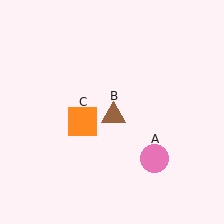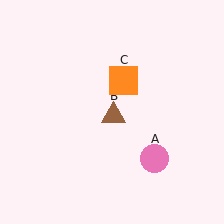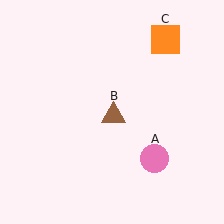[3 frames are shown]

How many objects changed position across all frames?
1 object changed position: orange square (object C).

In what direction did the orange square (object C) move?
The orange square (object C) moved up and to the right.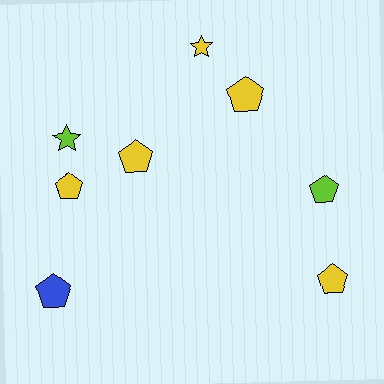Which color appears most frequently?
Yellow, with 5 objects.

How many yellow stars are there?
There is 1 yellow star.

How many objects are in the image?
There are 8 objects.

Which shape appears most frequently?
Pentagon, with 6 objects.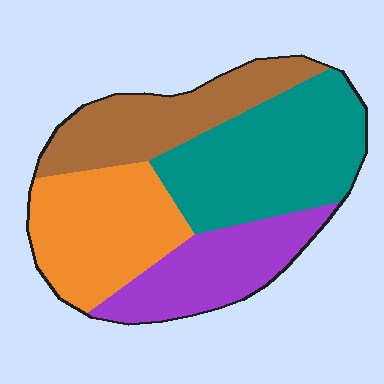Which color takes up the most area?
Teal, at roughly 35%.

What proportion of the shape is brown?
Brown takes up between a sixth and a third of the shape.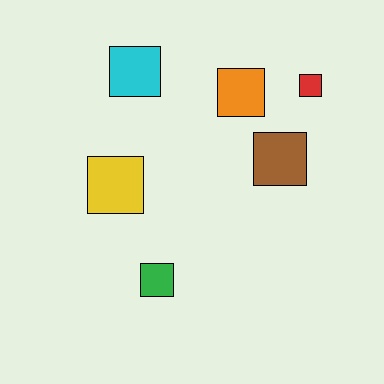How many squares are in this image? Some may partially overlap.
There are 6 squares.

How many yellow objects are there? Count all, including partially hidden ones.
There is 1 yellow object.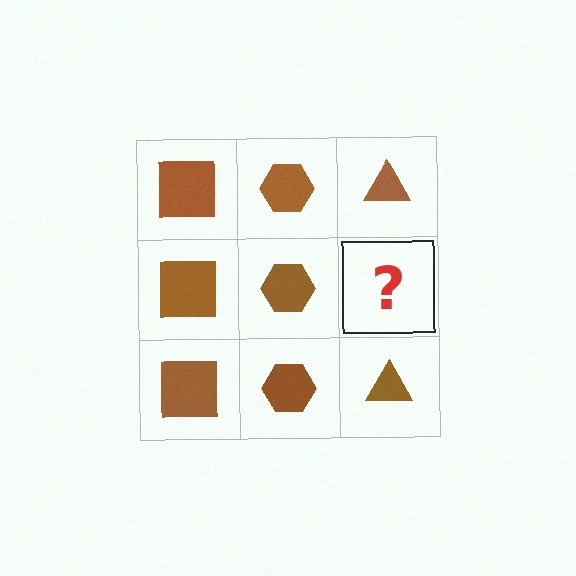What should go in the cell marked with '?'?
The missing cell should contain a brown triangle.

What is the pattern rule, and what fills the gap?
The rule is that each column has a consistent shape. The gap should be filled with a brown triangle.